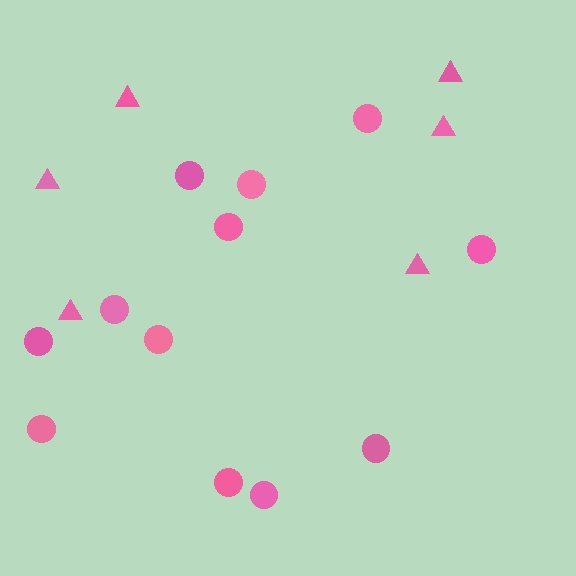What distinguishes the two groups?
There are 2 groups: one group of circles (12) and one group of triangles (6).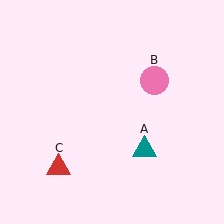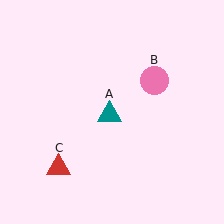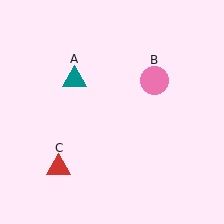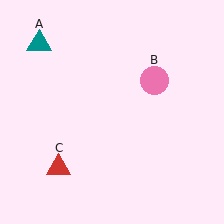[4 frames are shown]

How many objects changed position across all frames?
1 object changed position: teal triangle (object A).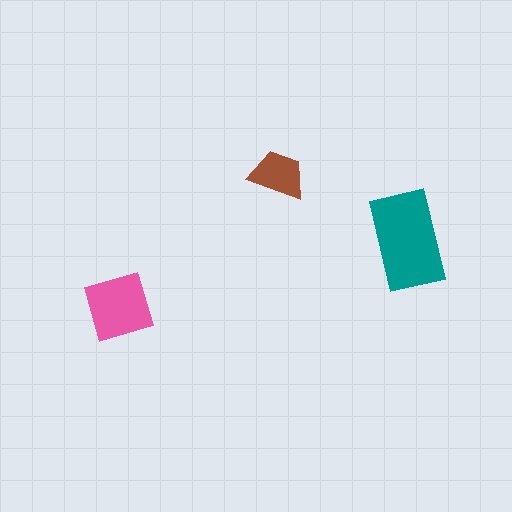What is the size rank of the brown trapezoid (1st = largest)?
3rd.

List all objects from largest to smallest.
The teal rectangle, the pink diamond, the brown trapezoid.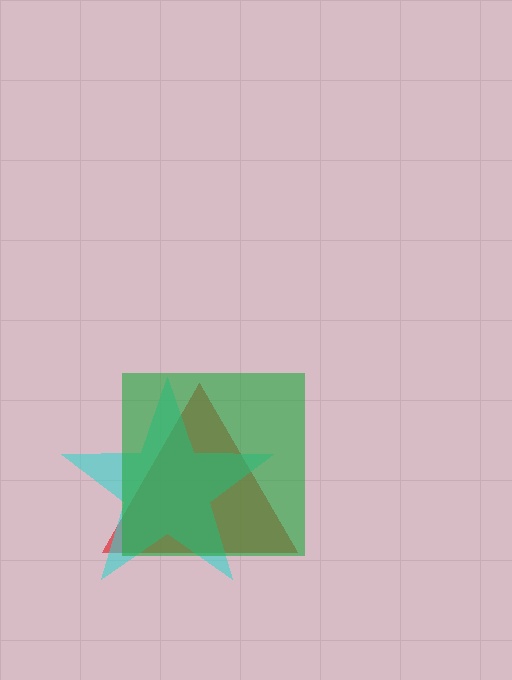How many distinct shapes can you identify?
There are 3 distinct shapes: a red triangle, a cyan star, a green square.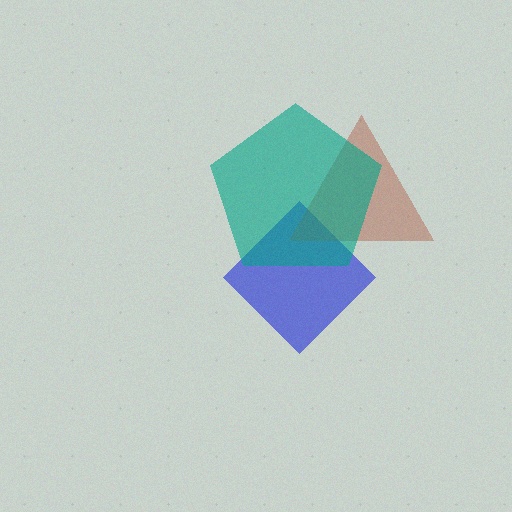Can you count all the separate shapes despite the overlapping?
Yes, there are 3 separate shapes.